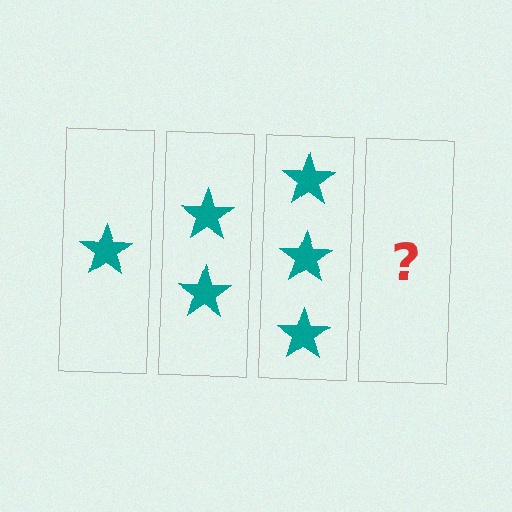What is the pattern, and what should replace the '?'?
The pattern is that each step adds one more star. The '?' should be 4 stars.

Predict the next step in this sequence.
The next step is 4 stars.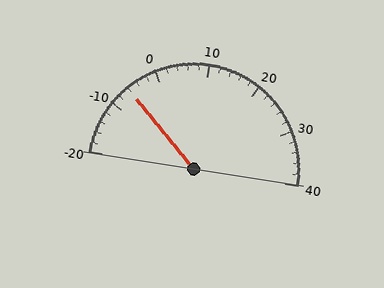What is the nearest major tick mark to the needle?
The nearest major tick mark is -10.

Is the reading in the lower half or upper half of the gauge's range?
The reading is in the lower half of the range (-20 to 40).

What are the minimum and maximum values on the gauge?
The gauge ranges from -20 to 40.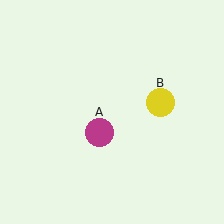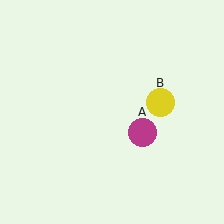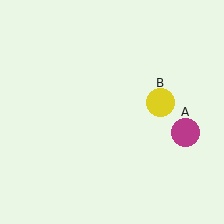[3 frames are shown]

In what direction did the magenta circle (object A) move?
The magenta circle (object A) moved right.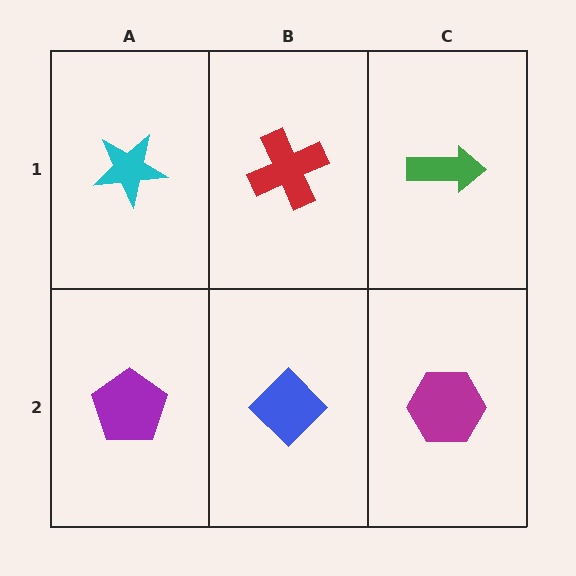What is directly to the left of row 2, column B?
A purple pentagon.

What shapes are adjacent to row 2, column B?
A red cross (row 1, column B), a purple pentagon (row 2, column A), a magenta hexagon (row 2, column C).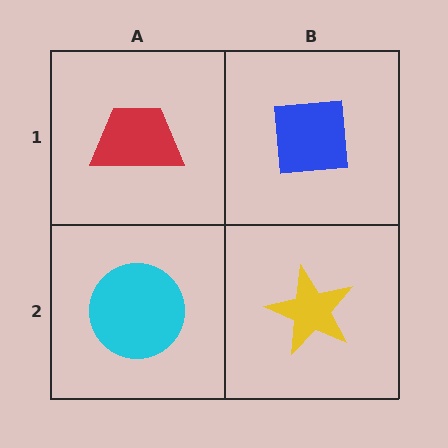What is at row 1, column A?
A red trapezoid.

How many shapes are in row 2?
2 shapes.